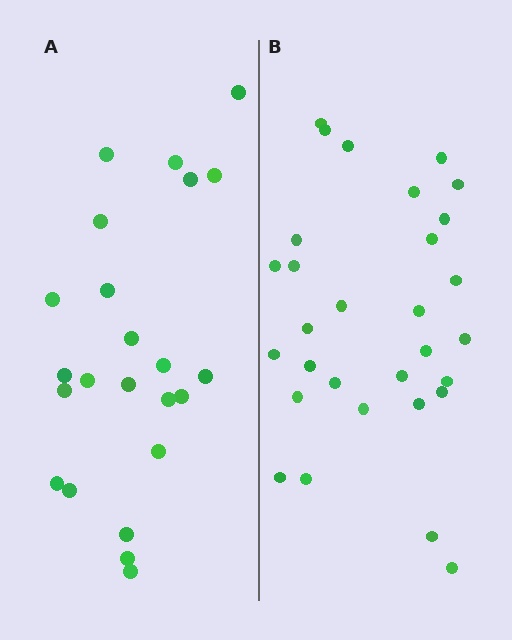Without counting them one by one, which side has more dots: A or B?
Region B (the right region) has more dots.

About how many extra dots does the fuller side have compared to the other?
Region B has roughly 8 or so more dots than region A.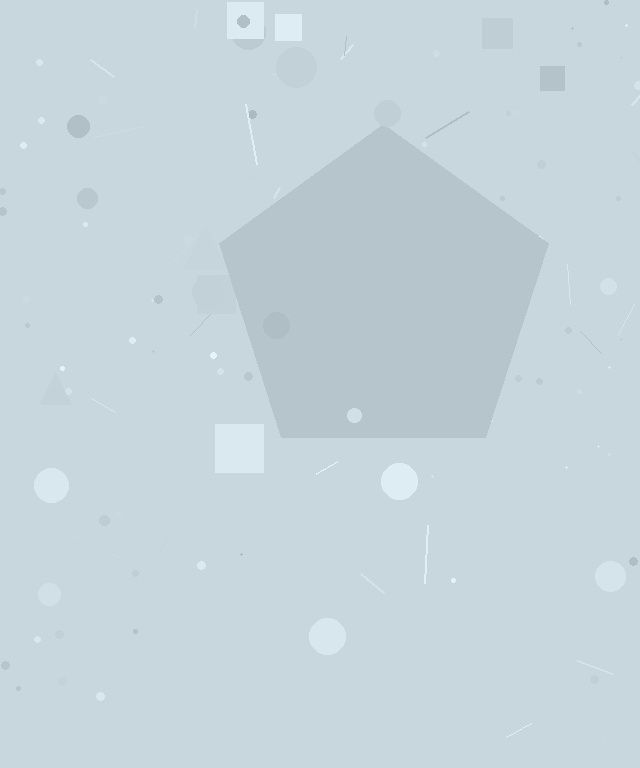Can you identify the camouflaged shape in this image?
The camouflaged shape is a pentagon.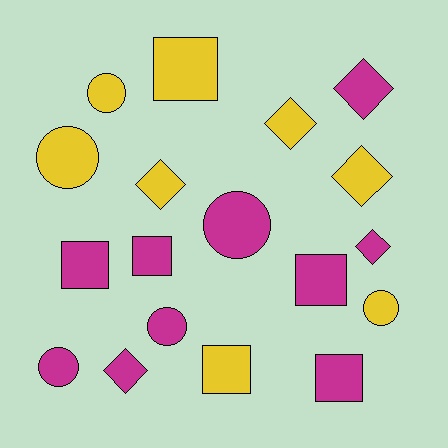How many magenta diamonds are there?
There are 3 magenta diamonds.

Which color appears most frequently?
Magenta, with 10 objects.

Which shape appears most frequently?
Circle, with 6 objects.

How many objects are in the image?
There are 18 objects.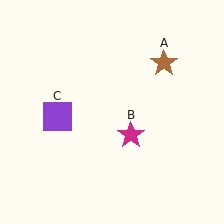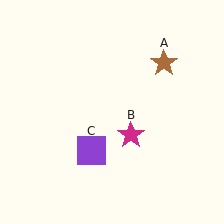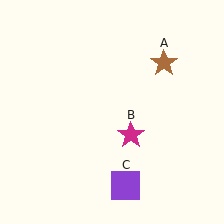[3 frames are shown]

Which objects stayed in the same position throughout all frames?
Brown star (object A) and magenta star (object B) remained stationary.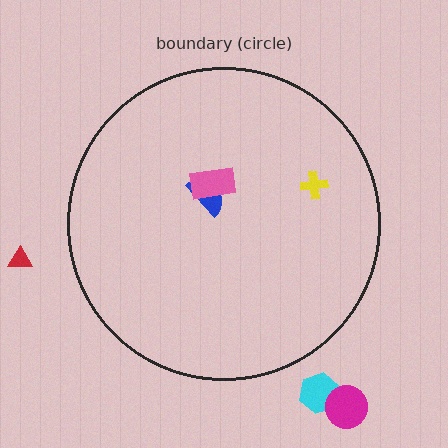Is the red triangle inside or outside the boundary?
Outside.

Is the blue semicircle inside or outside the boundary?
Inside.